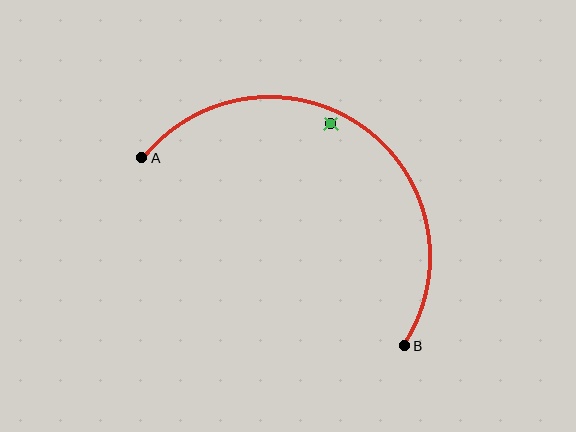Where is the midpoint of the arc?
The arc midpoint is the point on the curve farthest from the straight line joining A and B. It sits above and to the right of that line.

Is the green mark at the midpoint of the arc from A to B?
No — the green mark does not lie on the arc at all. It sits slightly inside the curve.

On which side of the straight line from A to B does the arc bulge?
The arc bulges above and to the right of the straight line connecting A and B.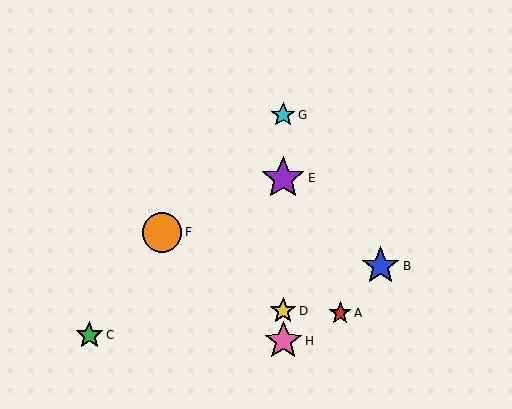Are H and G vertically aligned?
Yes, both are at x≈283.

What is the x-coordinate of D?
Object D is at x≈283.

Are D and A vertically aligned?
No, D is at x≈283 and A is at x≈340.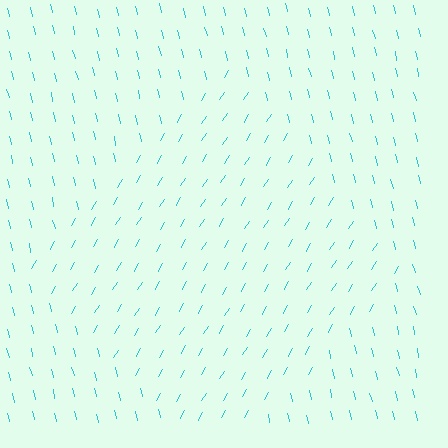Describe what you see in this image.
The image is filled with small cyan line segments. A diamond region in the image has lines oriented differently from the surrounding lines, creating a visible texture boundary.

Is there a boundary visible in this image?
Yes, there is a texture boundary formed by a change in line orientation.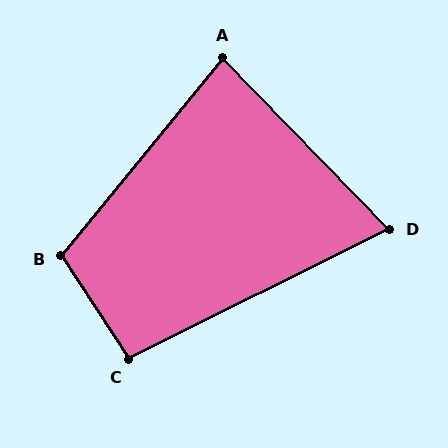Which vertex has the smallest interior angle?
D, at approximately 72 degrees.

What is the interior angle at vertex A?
Approximately 84 degrees (acute).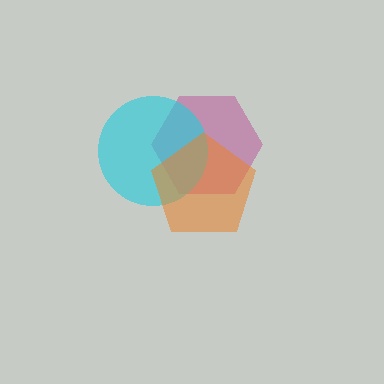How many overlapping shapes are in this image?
There are 3 overlapping shapes in the image.